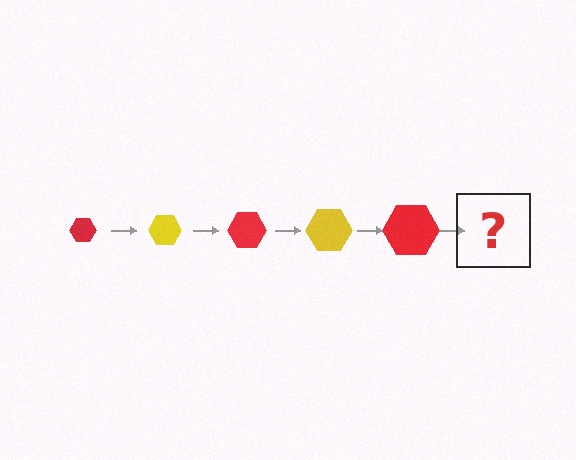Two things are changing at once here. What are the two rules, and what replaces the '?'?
The two rules are that the hexagon grows larger each step and the color cycles through red and yellow. The '?' should be a yellow hexagon, larger than the previous one.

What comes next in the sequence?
The next element should be a yellow hexagon, larger than the previous one.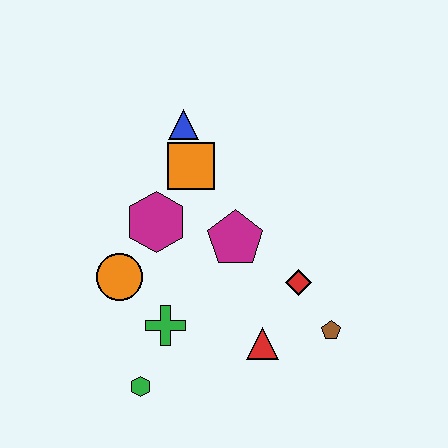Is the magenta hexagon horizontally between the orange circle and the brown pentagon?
Yes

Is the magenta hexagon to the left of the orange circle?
No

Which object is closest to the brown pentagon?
The red diamond is closest to the brown pentagon.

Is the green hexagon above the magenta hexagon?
No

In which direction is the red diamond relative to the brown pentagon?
The red diamond is above the brown pentagon.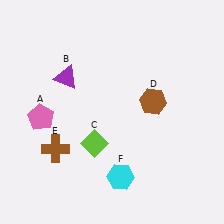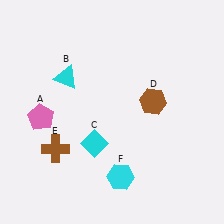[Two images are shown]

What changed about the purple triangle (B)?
In Image 1, B is purple. In Image 2, it changed to cyan.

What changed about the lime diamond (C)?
In Image 1, C is lime. In Image 2, it changed to cyan.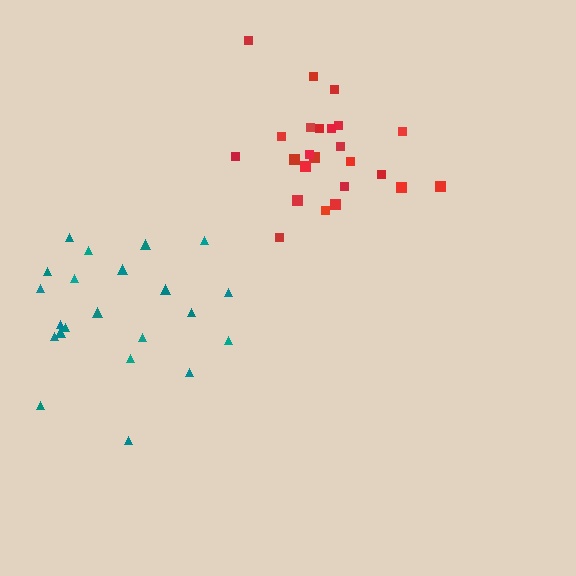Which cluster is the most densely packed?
Red.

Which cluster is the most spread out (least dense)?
Teal.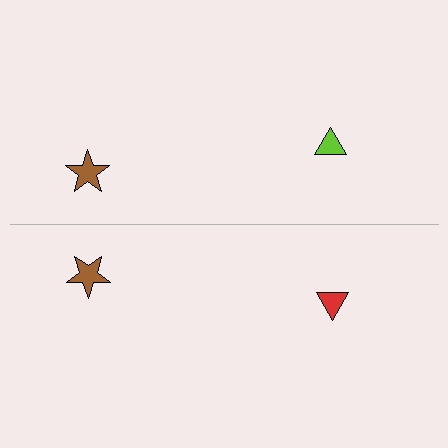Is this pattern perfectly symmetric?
No, the pattern is not perfectly symmetric. The red triangle on the bottom side breaks the symmetry — its mirror counterpart is lime.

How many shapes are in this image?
There are 4 shapes in this image.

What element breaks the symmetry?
The red triangle on the bottom side breaks the symmetry — its mirror counterpart is lime.